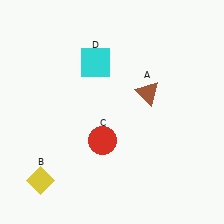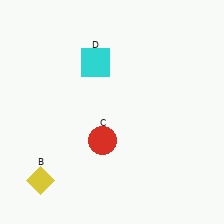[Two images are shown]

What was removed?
The brown triangle (A) was removed in Image 2.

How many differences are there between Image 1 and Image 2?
There is 1 difference between the two images.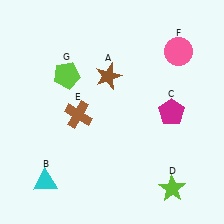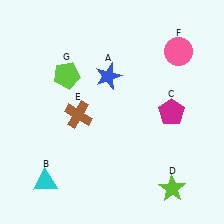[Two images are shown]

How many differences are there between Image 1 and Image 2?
There is 1 difference between the two images.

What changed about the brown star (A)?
In Image 1, A is brown. In Image 2, it changed to blue.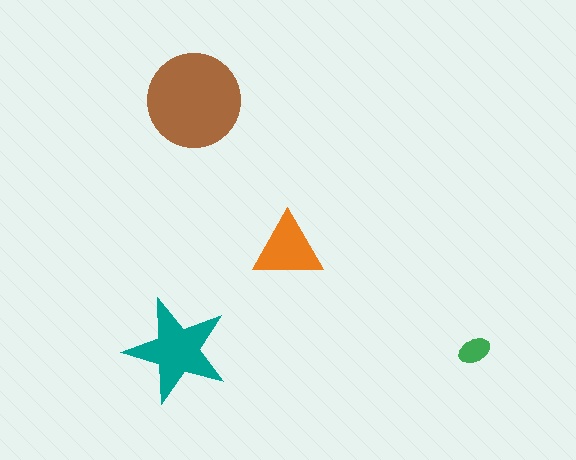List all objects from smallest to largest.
The green ellipse, the orange triangle, the teal star, the brown circle.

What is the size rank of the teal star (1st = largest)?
2nd.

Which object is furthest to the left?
The teal star is leftmost.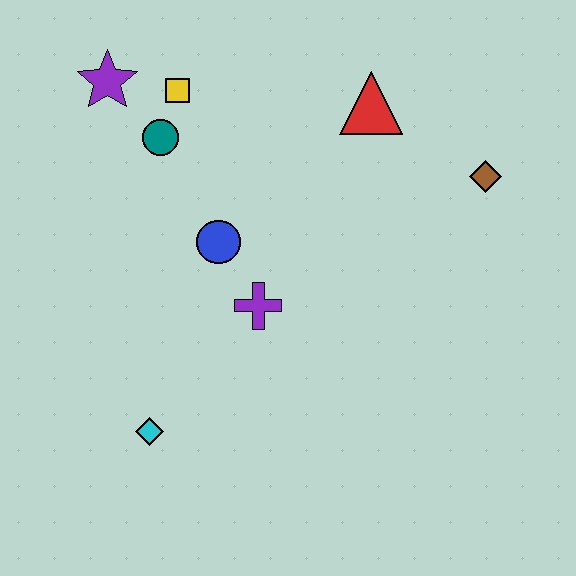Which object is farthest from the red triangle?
The cyan diamond is farthest from the red triangle.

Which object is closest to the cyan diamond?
The purple cross is closest to the cyan diamond.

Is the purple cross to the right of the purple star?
Yes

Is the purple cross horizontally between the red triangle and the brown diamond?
No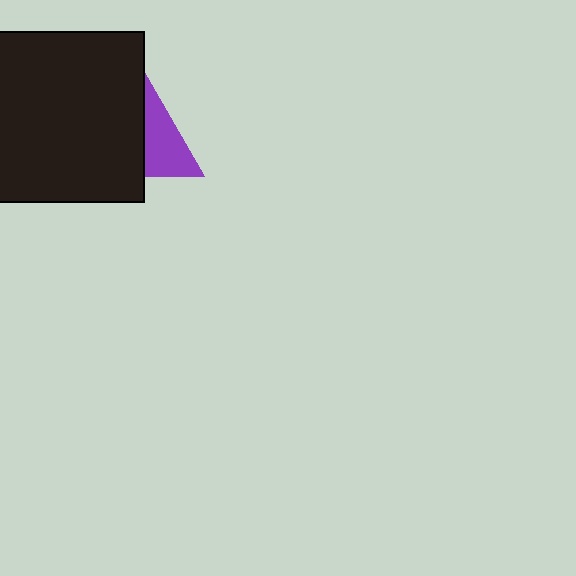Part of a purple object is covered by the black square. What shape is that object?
It is a triangle.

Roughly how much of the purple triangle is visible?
A small part of it is visible (roughly 38%).